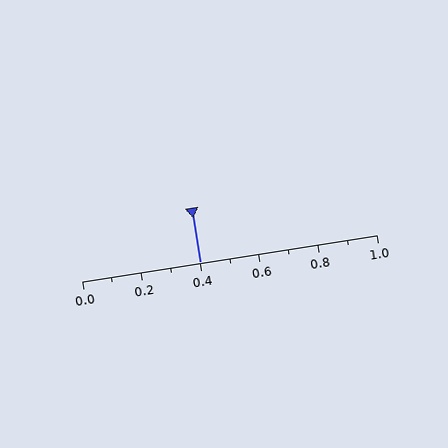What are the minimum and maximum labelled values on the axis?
The axis runs from 0.0 to 1.0.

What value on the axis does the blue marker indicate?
The marker indicates approximately 0.4.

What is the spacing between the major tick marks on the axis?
The major ticks are spaced 0.2 apart.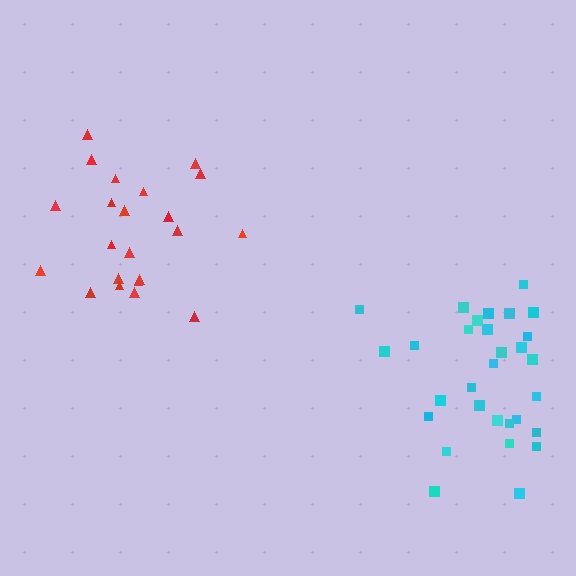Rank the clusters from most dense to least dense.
cyan, red.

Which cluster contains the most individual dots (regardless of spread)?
Cyan (30).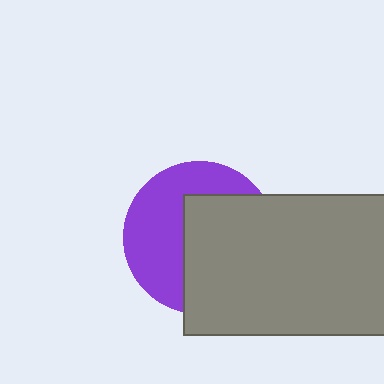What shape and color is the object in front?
The object in front is a gray rectangle.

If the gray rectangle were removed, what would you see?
You would see the complete purple circle.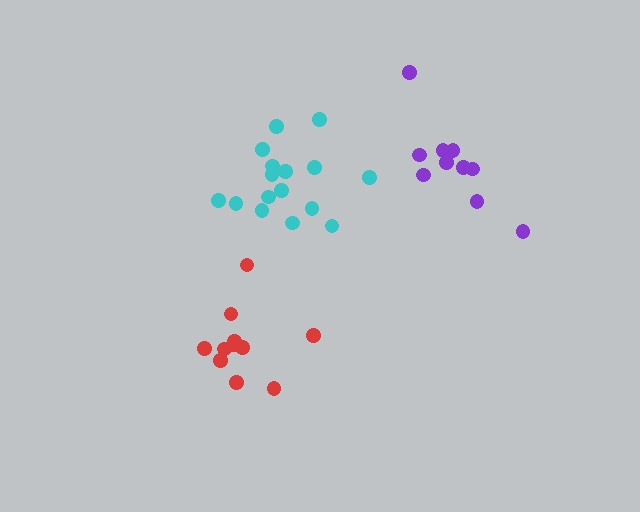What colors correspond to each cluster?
The clusters are colored: cyan, red, purple.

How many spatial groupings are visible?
There are 3 spatial groupings.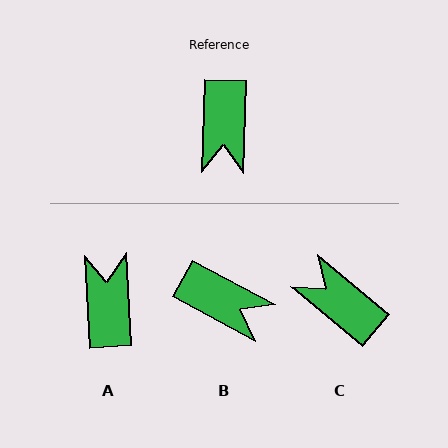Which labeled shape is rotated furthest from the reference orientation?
A, about 175 degrees away.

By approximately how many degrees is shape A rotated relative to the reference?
Approximately 175 degrees clockwise.